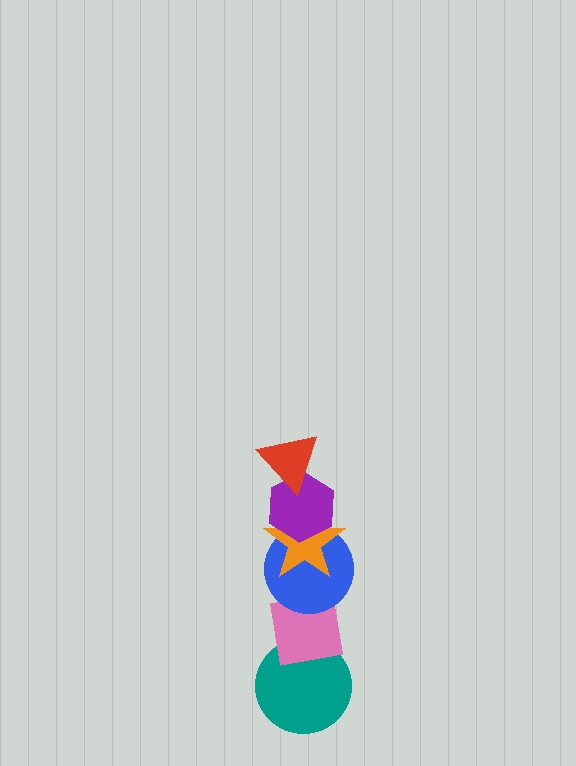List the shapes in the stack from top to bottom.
From top to bottom: the red triangle, the purple hexagon, the orange star, the blue circle, the pink square, the teal circle.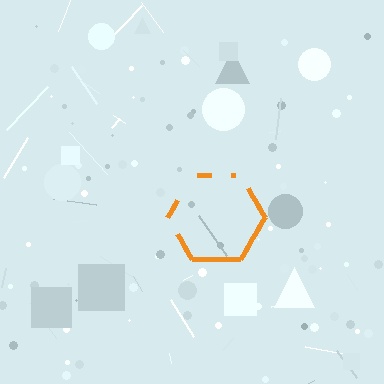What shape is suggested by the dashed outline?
The dashed outline suggests a hexagon.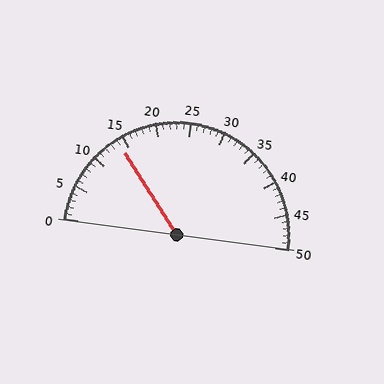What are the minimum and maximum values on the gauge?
The gauge ranges from 0 to 50.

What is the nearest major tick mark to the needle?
The nearest major tick mark is 15.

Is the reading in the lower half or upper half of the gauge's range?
The reading is in the lower half of the range (0 to 50).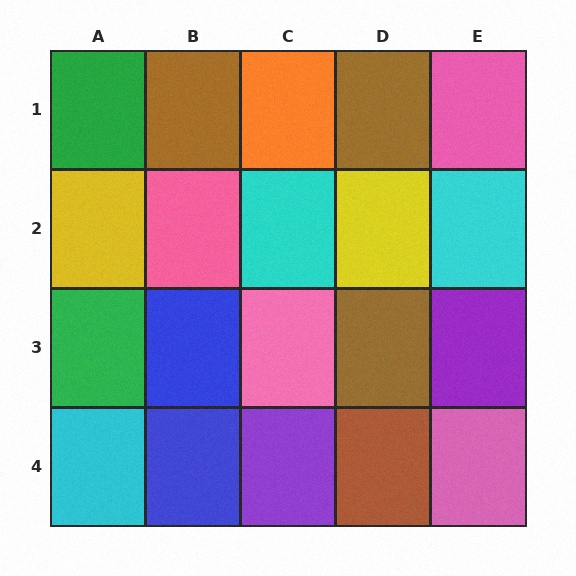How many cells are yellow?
2 cells are yellow.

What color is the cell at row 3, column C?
Pink.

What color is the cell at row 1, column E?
Pink.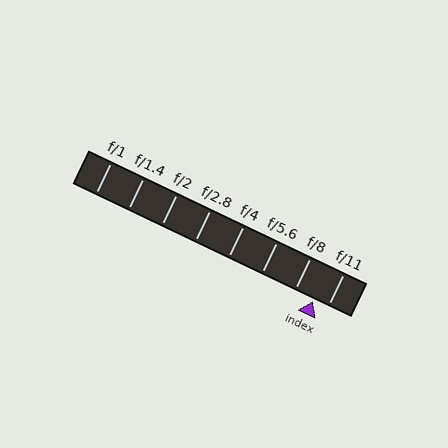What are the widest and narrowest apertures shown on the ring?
The widest aperture shown is f/1 and the narrowest is f/11.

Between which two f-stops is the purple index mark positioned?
The index mark is between f/8 and f/11.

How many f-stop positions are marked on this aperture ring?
There are 8 f-stop positions marked.